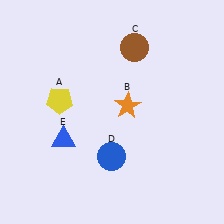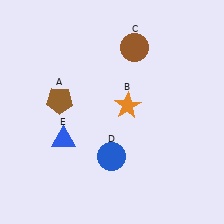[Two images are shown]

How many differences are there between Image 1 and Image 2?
There is 1 difference between the two images.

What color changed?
The pentagon (A) changed from yellow in Image 1 to brown in Image 2.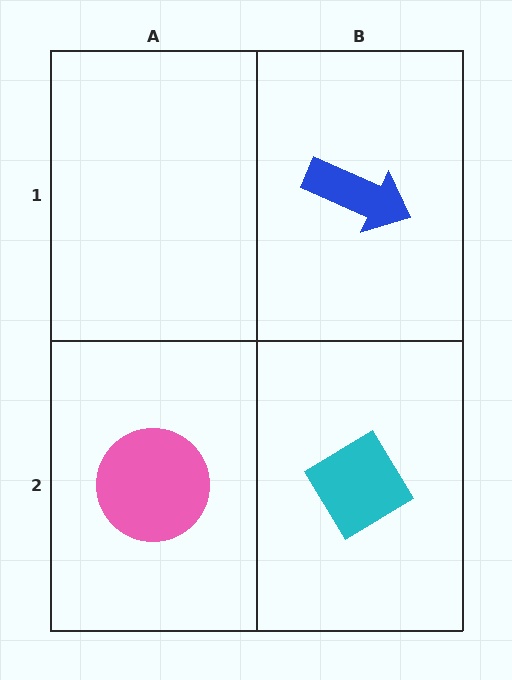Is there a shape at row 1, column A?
No, that cell is empty.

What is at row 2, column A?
A pink circle.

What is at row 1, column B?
A blue arrow.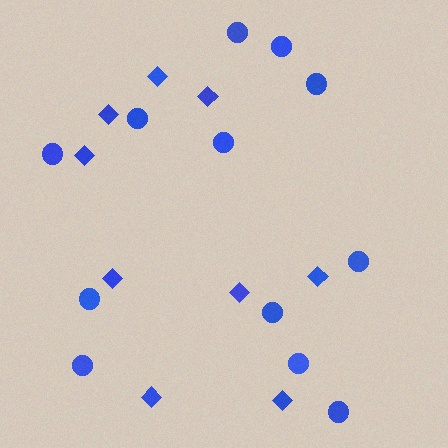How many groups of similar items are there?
There are 2 groups: one group of circles (12) and one group of diamonds (9).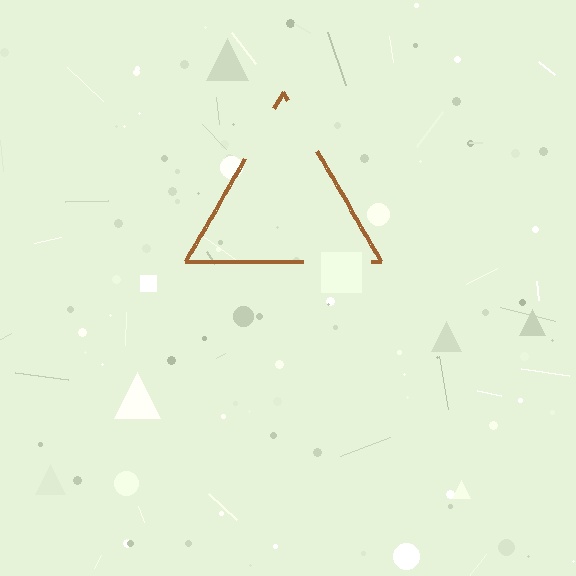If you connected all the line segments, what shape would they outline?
They would outline a triangle.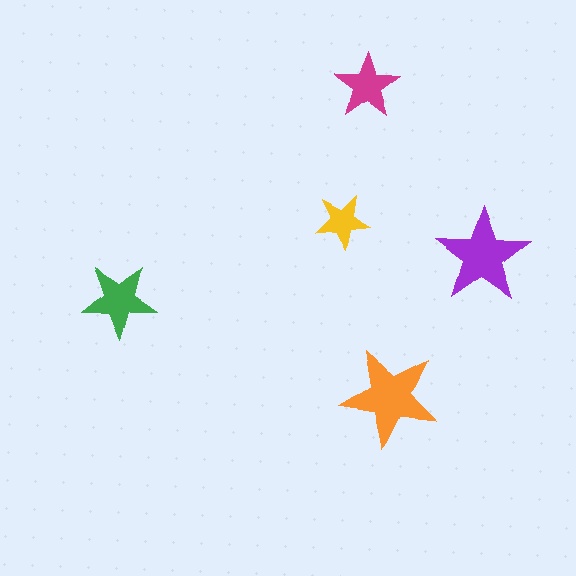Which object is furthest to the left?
The green star is leftmost.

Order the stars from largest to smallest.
the orange one, the purple one, the green one, the magenta one, the yellow one.